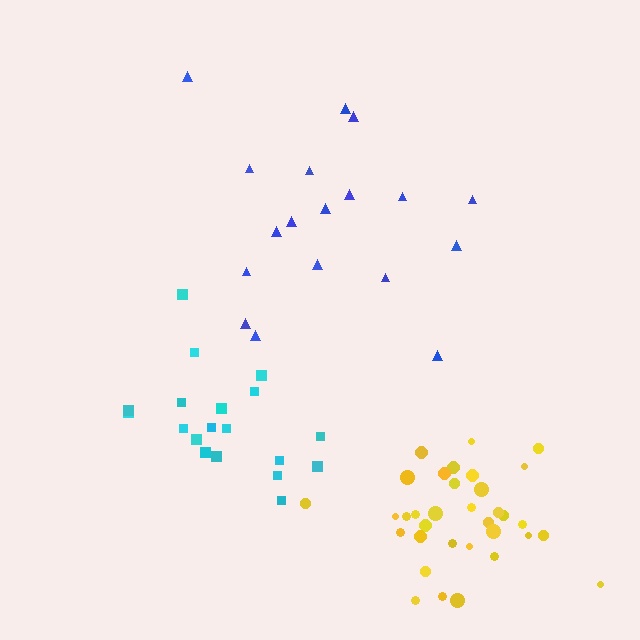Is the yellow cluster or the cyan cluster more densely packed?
Yellow.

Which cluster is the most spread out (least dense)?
Blue.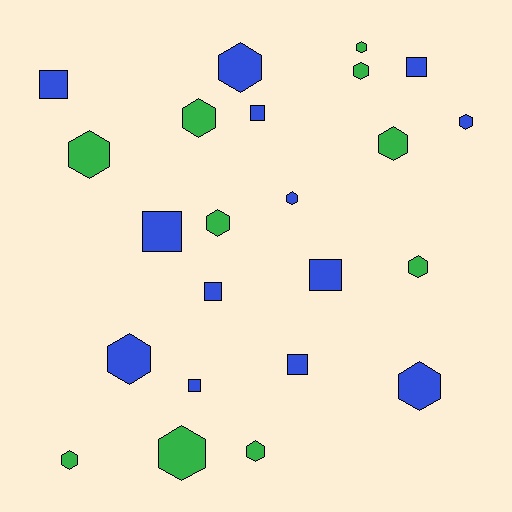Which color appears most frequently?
Blue, with 13 objects.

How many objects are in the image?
There are 23 objects.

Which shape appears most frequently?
Hexagon, with 15 objects.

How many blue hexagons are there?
There are 5 blue hexagons.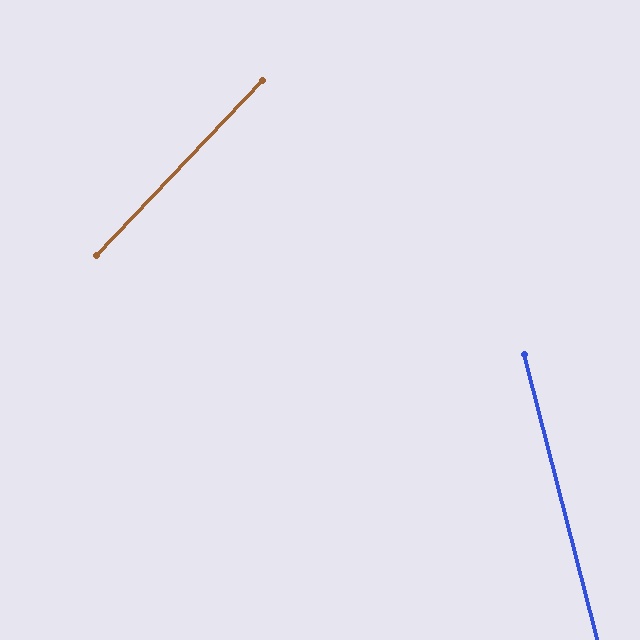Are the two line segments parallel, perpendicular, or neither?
Neither parallel nor perpendicular — they differ by about 58°.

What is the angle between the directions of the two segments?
Approximately 58 degrees.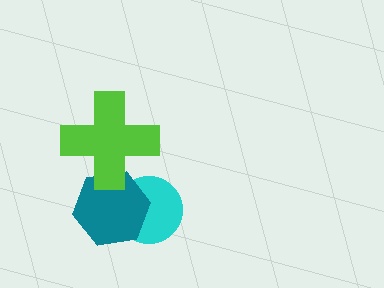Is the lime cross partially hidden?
No, no other shape covers it.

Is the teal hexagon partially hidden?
Yes, it is partially covered by another shape.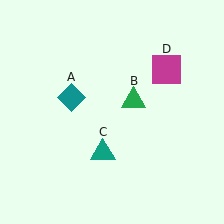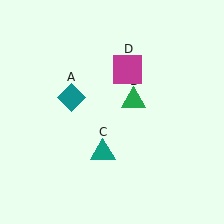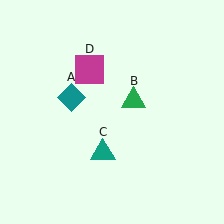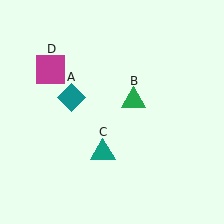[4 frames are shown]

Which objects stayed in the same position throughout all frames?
Teal diamond (object A) and green triangle (object B) and teal triangle (object C) remained stationary.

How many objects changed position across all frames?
1 object changed position: magenta square (object D).